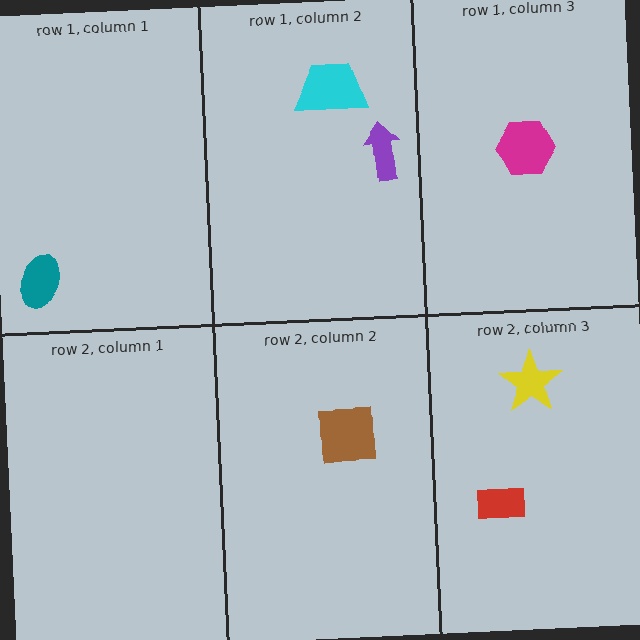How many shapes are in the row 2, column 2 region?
1.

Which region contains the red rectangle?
The row 2, column 3 region.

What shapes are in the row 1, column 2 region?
The cyan trapezoid, the purple arrow.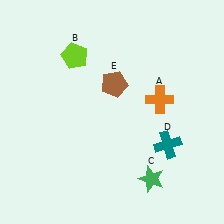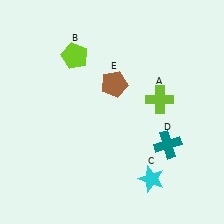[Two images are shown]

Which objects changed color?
A changed from orange to lime. C changed from green to cyan.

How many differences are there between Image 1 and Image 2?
There are 2 differences between the two images.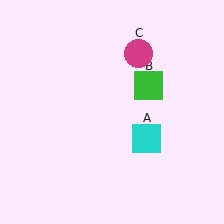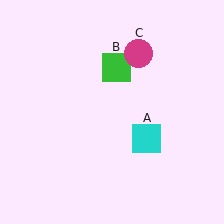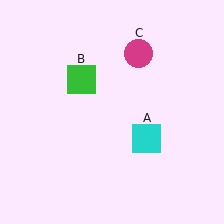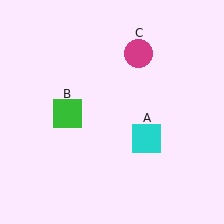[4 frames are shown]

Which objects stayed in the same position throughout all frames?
Cyan square (object A) and magenta circle (object C) remained stationary.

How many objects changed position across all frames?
1 object changed position: green square (object B).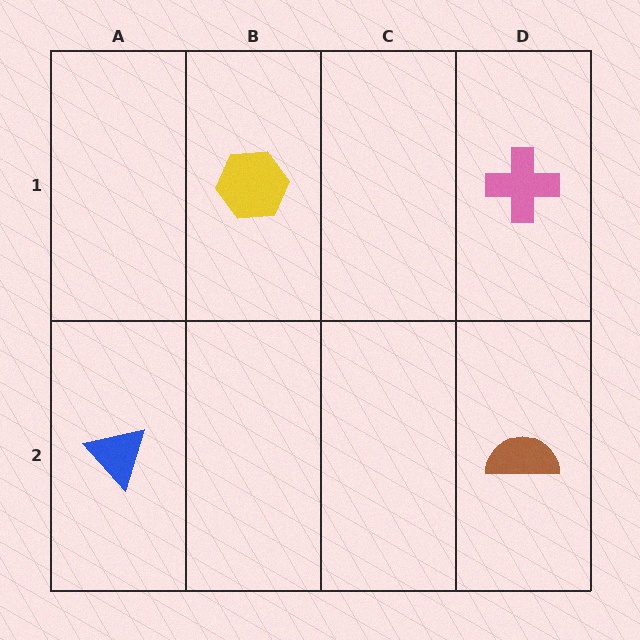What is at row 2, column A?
A blue triangle.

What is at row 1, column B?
A yellow hexagon.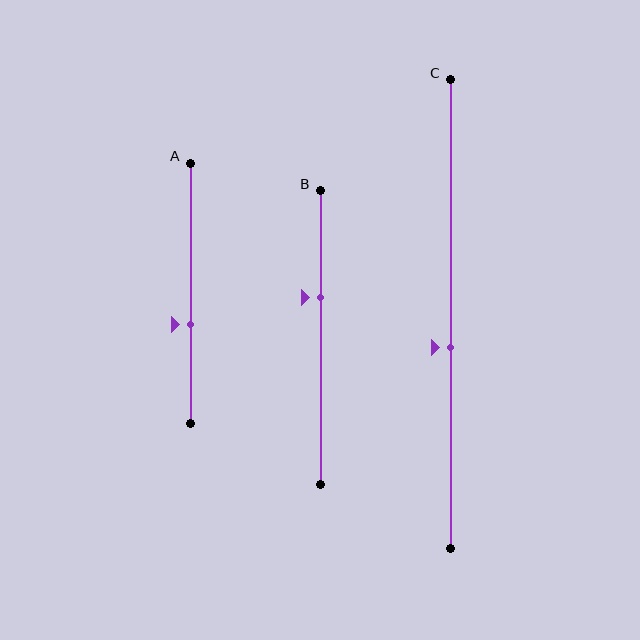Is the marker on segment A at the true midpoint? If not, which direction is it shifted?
No, the marker on segment A is shifted downward by about 12% of the segment length.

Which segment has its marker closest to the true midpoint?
Segment C has its marker closest to the true midpoint.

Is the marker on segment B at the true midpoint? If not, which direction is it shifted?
No, the marker on segment B is shifted upward by about 13% of the segment length.